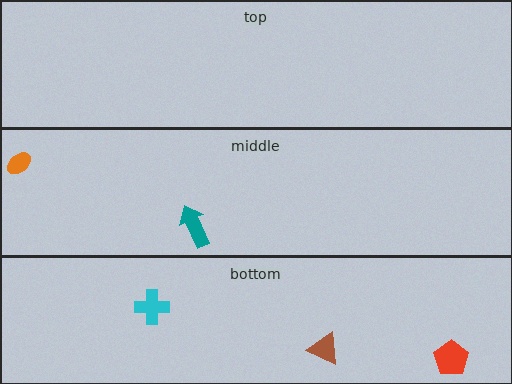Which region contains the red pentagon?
The bottom region.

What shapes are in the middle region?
The orange ellipse, the teal arrow.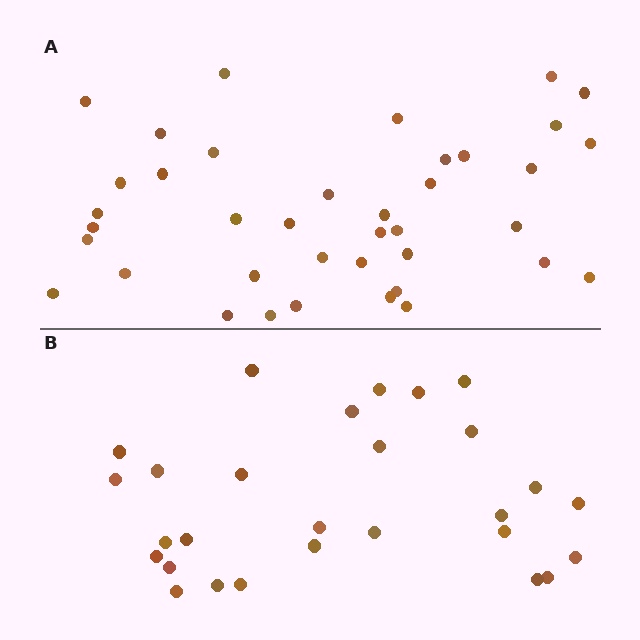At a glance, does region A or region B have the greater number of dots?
Region A (the top region) has more dots.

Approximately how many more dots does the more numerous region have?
Region A has roughly 12 or so more dots than region B.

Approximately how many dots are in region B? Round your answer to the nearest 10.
About 30 dots. (The exact count is 28, which rounds to 30.)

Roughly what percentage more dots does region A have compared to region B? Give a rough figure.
About 40% more.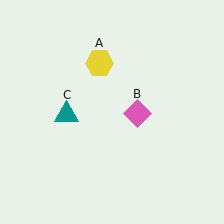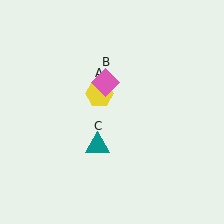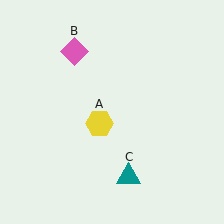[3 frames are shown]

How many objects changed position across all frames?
3 objects changed position: yellow hexagon (object A), pink diamond (object B), teal triangle (object C).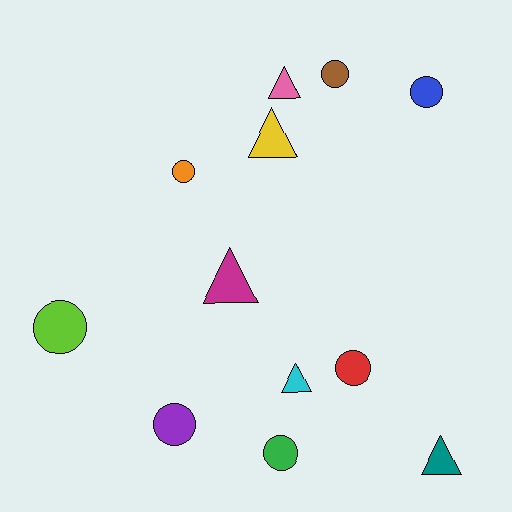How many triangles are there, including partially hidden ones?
There are 5 triangles.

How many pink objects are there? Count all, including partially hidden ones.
There is 1 pink object.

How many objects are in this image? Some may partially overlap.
There are 12 objects.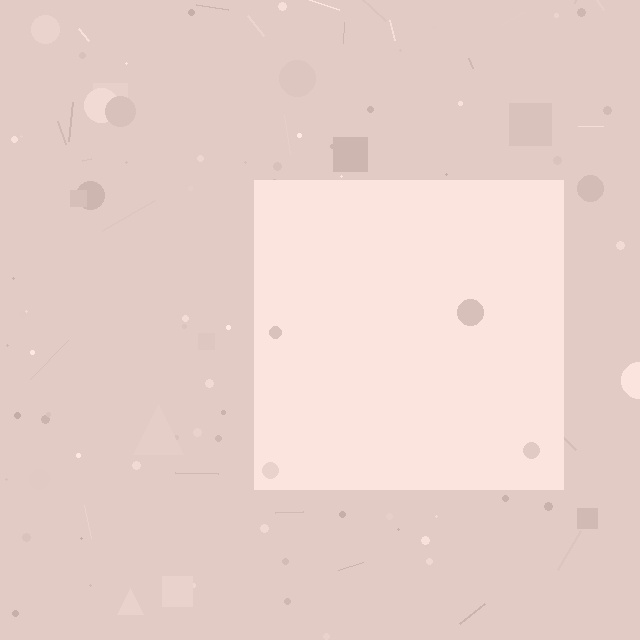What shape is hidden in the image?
A square is hidden in the image.